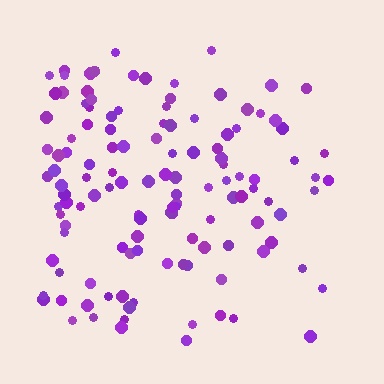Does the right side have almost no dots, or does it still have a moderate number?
Still a moderate number, just noticeably fewer than the left.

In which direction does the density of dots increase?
From right to left, with the left side densest.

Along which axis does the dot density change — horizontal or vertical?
Horizontal.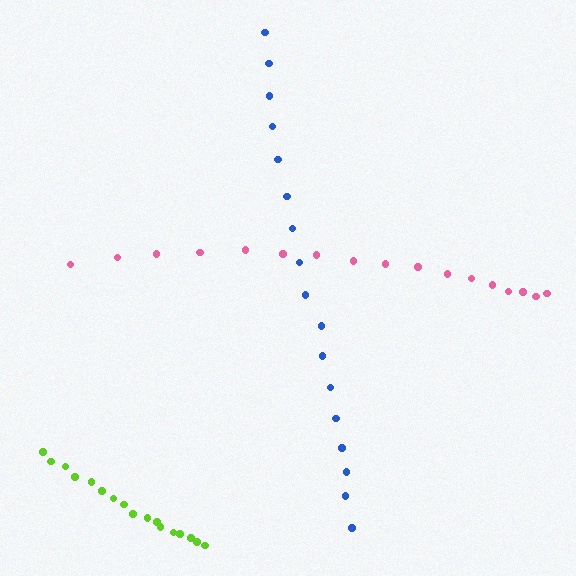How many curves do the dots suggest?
There are 3 distinct paths.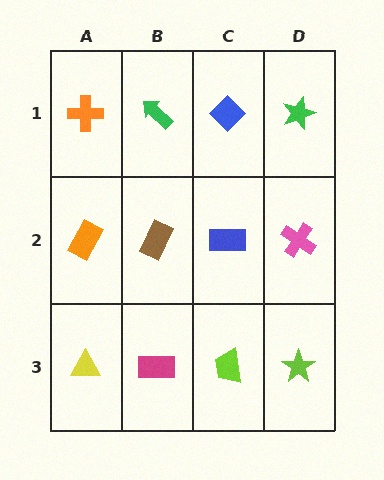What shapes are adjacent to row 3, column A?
An orange rectangle (row 2, column A), a magenta rectangle (row 3, column B).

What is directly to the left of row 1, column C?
A green arrow.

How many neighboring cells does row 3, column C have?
3.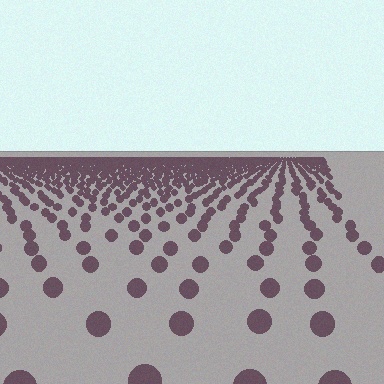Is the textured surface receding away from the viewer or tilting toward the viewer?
The surface is receding away from the viewer. Texture elements get smaller and denser toward the top.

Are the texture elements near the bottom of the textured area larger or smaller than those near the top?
Larger. Near the bottom, elements are closer to the viewer and appear at a bigger on-screen size.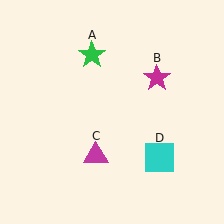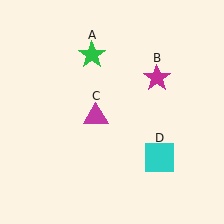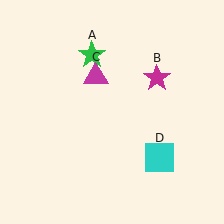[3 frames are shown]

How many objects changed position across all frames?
1 object changed position: magenta triangle (object C).